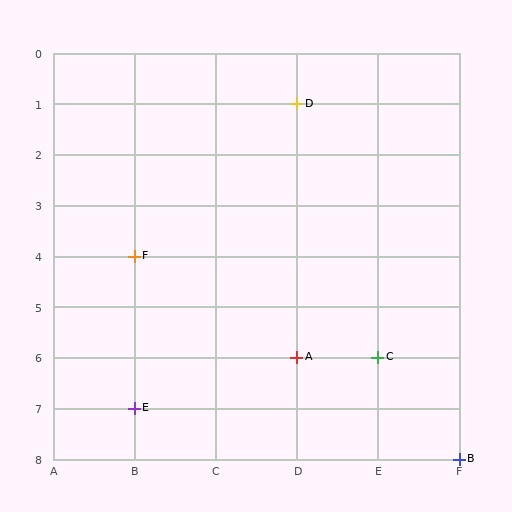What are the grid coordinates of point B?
Point B is at grid coordinates (F, 8).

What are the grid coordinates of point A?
Point A is at grid coordinates (D, 6).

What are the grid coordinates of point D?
Point D is at grid coordinates (D, 1).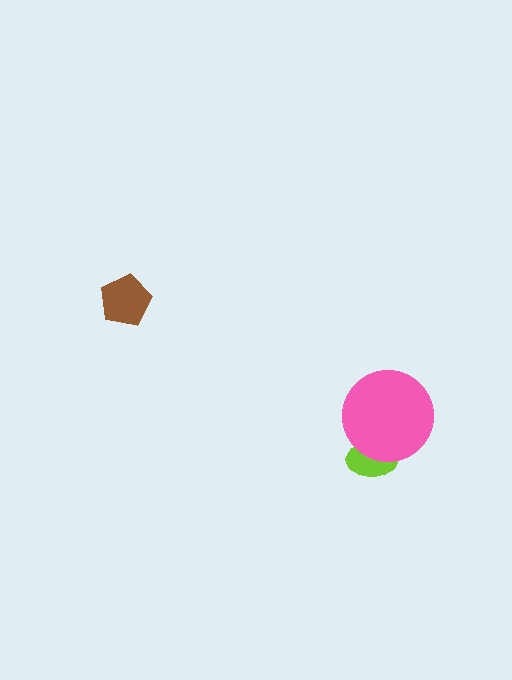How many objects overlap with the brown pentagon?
0 objects overlap with the brown pentagon.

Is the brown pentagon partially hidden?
No, no other shape covers it.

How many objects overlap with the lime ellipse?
1 object overlaps with the lime ellipse.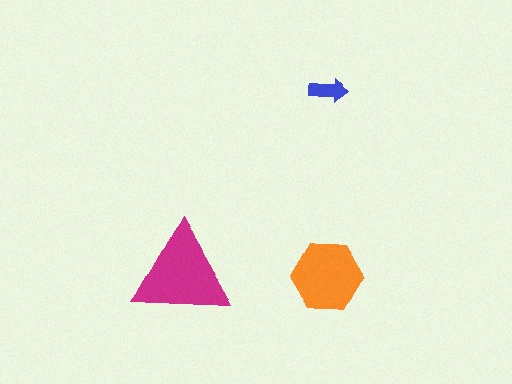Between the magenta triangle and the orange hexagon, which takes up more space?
The magenta triangle.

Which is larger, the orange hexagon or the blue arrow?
The orange hexagon.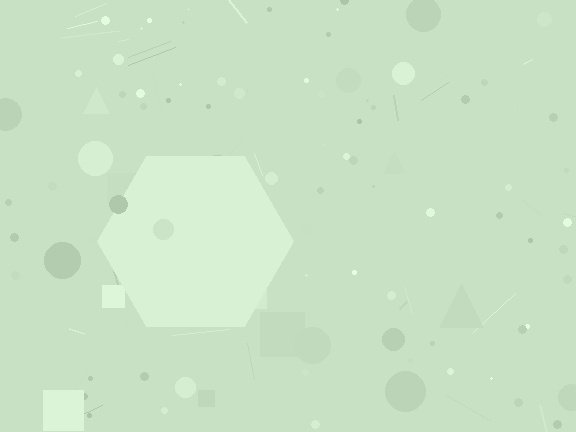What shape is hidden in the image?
A hexagon is hidden in the image.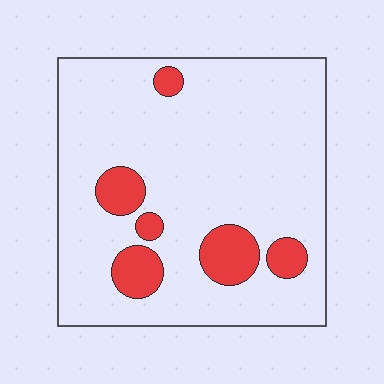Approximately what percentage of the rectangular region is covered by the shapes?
Approximately 15%.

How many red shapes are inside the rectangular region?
6.